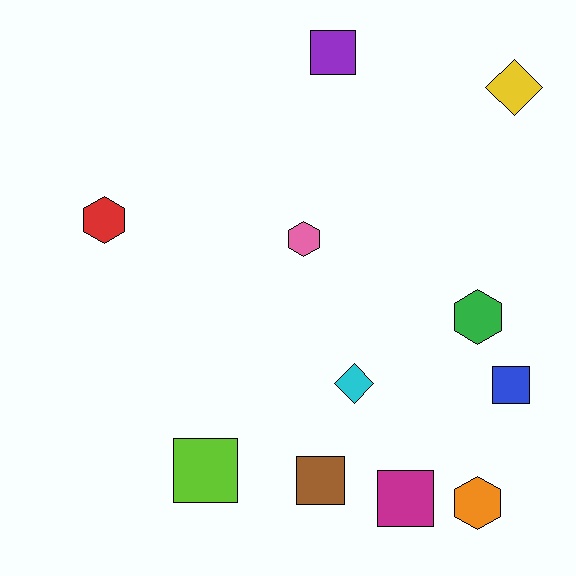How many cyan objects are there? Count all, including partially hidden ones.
There is 1 cyan object.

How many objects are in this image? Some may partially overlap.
There are 11 objects.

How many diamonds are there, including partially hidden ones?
There are 2 diamonds.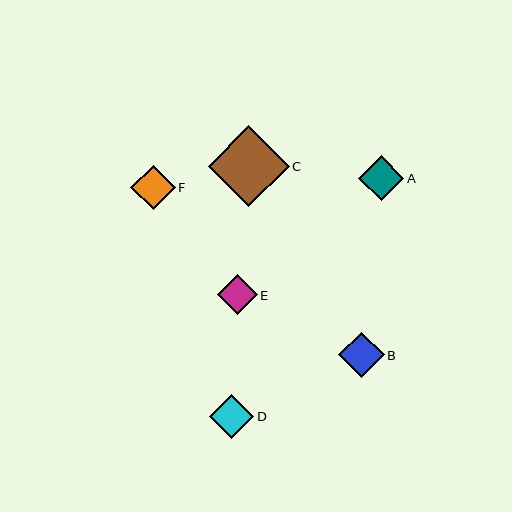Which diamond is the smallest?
Diamond E is the smallest with a size of approximately 39 pixels.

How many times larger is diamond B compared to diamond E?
Diamond B is approximately 1.2 times the size of diamond E.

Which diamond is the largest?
Diamond C is the largest with a size of approximately 81 pixels.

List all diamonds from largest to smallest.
From largest to smallest: C, B, A, D, F, E.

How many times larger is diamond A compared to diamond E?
Diamond A is approximately 1.2 times the size of diamond E.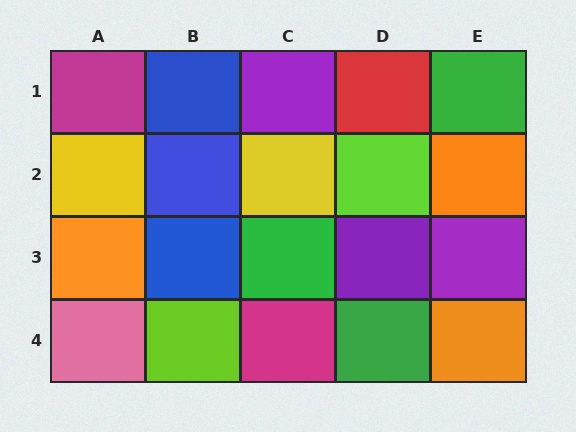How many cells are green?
3 cells are green.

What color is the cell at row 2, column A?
Yellow.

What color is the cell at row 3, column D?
Purple.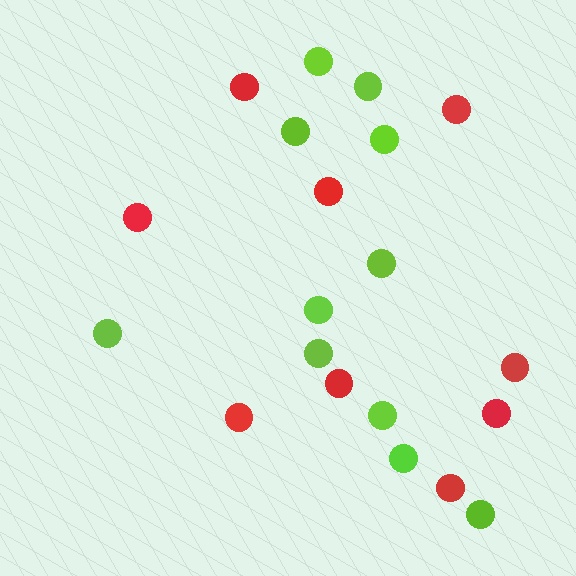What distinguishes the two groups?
There are 2 groups: one group of red circles (9) and one group of lime circles (11).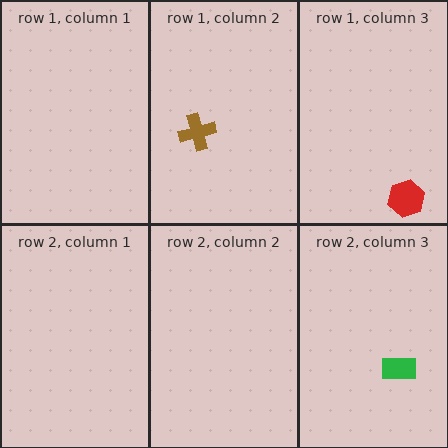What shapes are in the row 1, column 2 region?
The brown cross.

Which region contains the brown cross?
The row 1, column 2 region.